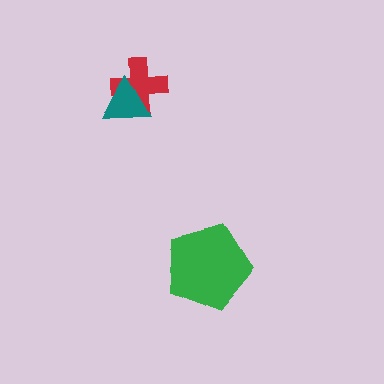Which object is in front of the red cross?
The teal triangle is in front of the red cross.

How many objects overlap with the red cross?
1 object overlaps with the red cross.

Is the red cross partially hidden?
Yes, it is partially covered by another shape.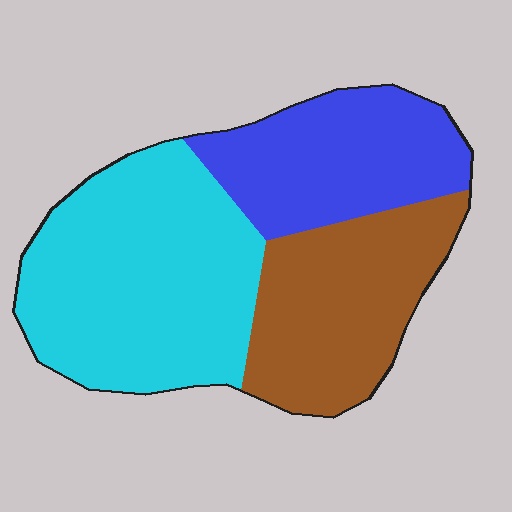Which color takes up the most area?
Cyan, at roughly 45%.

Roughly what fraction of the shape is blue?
Blue covers 27% of the shape.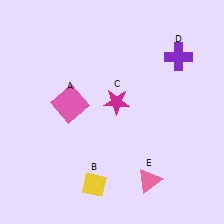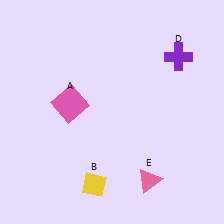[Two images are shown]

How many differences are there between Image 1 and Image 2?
There is 1 difference between the two images.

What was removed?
The magenta star (C) was removed in Image 2.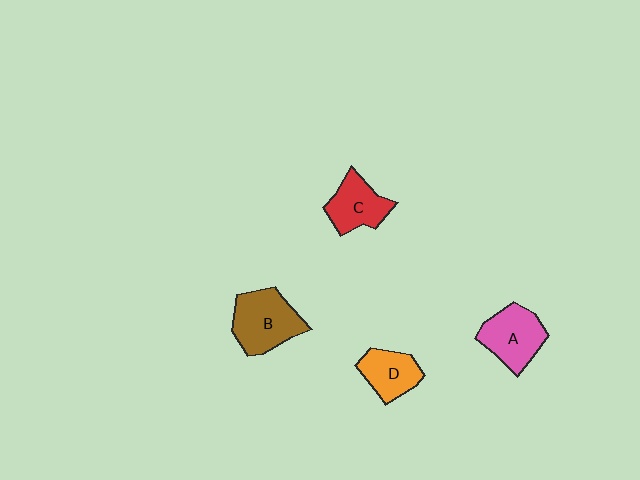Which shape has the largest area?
Shape B (brown).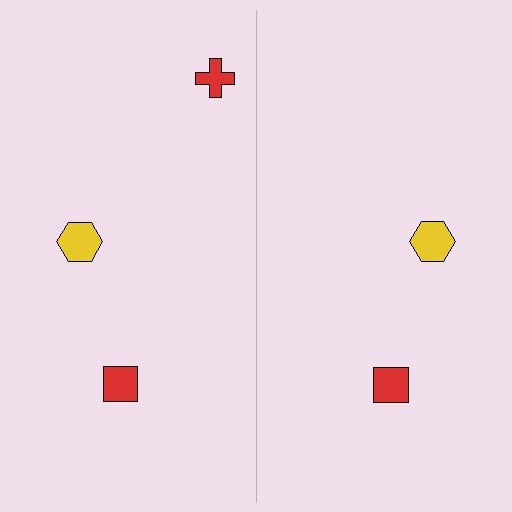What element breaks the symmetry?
A red cross is missing from the right side.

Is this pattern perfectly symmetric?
No, the pattern is not perfectly symmetric. A red cross is missing from the right side.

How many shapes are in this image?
There are 5 shapes in this image.